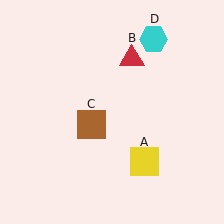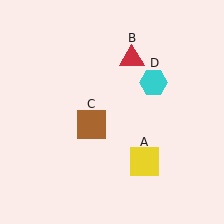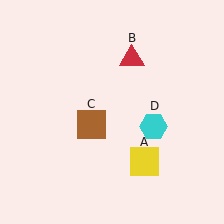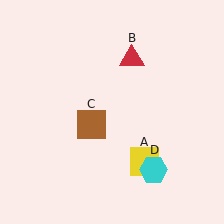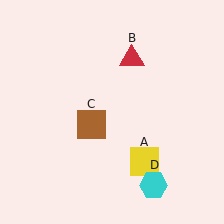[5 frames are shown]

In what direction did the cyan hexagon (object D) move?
The cyan hexagon (object D) moved down.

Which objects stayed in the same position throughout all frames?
Yellow square (object A) and red triangle (object B) and brown square (object C) remained stationary.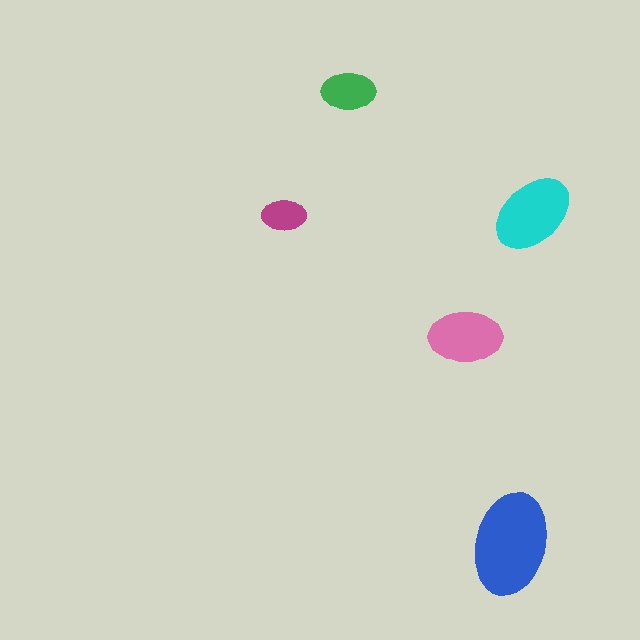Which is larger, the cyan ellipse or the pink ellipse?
The cyan one.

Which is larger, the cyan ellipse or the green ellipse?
The cyan one.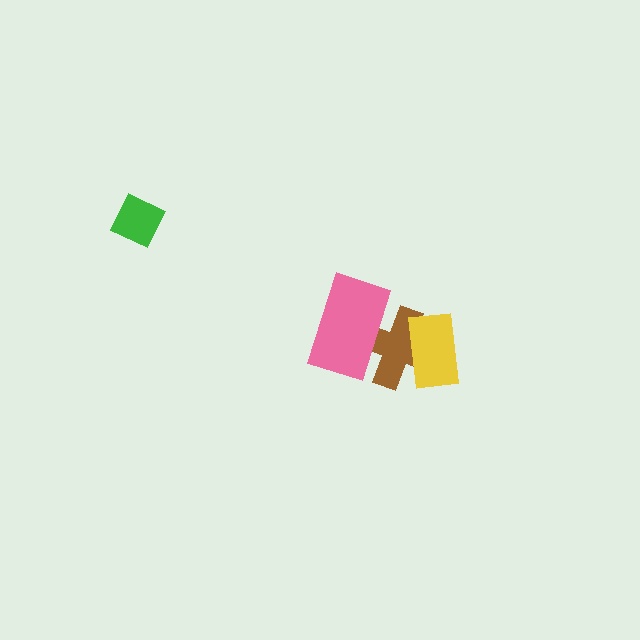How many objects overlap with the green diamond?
0 objects overlap with the green diamond.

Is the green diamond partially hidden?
No, no other shape covers it.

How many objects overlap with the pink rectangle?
1 object overlaps with the pink rectangle.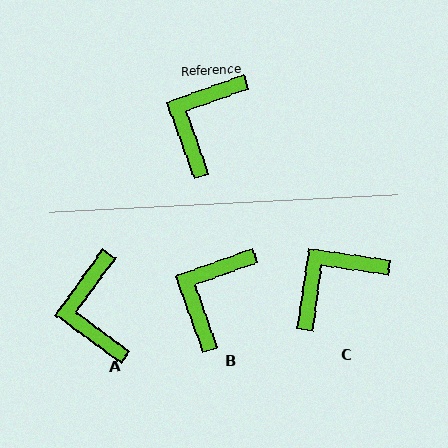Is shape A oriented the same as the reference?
No, it is off by about 34 degrees.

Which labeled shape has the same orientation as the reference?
B.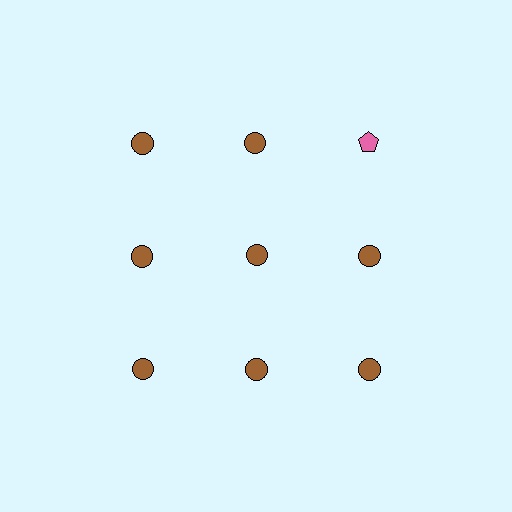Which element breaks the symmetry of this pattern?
The pink pentagon in the top row, center column breaks the symmetry. All other shapes are brown circles.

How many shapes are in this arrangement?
There are 9 shapes arranged in a grid pattern.